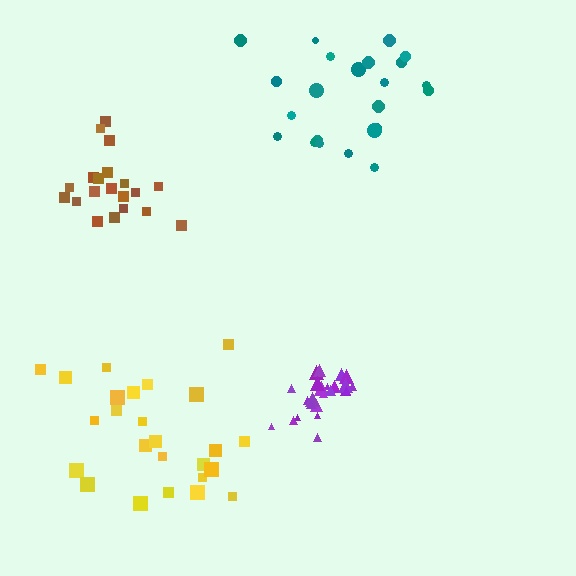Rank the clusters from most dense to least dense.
purple, brown, teal, yellow.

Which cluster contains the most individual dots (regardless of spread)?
Yellow (25).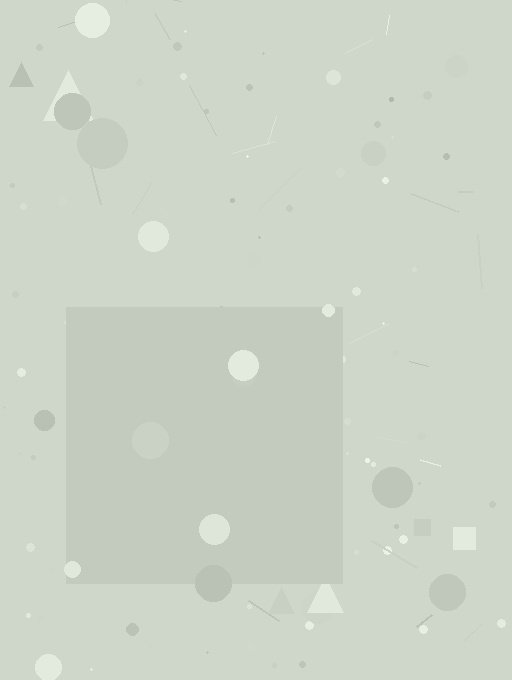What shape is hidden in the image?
A square is hidden in the image.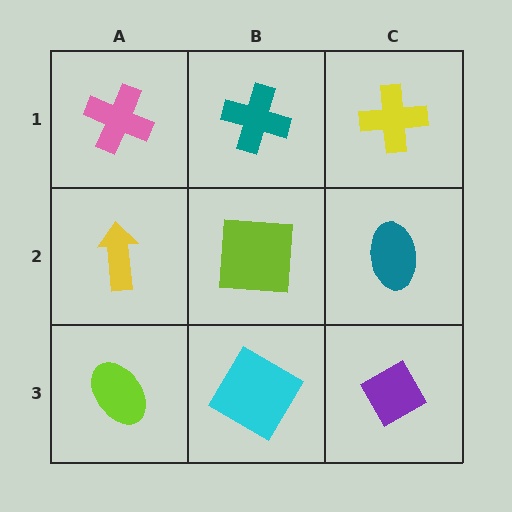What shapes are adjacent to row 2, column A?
A pink cross (row 1, column A), a lime ellipse (row 3, column A), a lime square (row 2, column B).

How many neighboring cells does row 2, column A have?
3.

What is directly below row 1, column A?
A yellow arrow.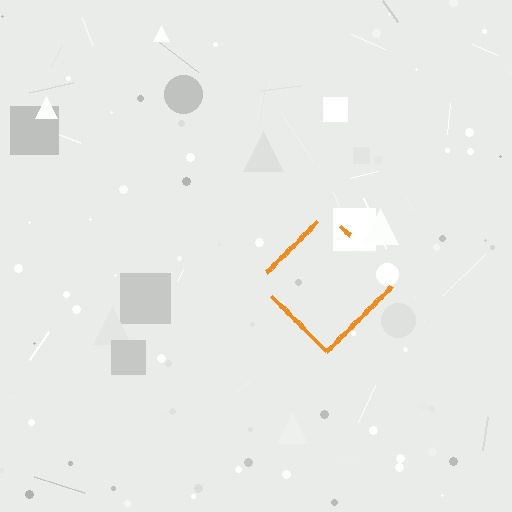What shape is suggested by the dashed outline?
The dashed outline suggests a diamond.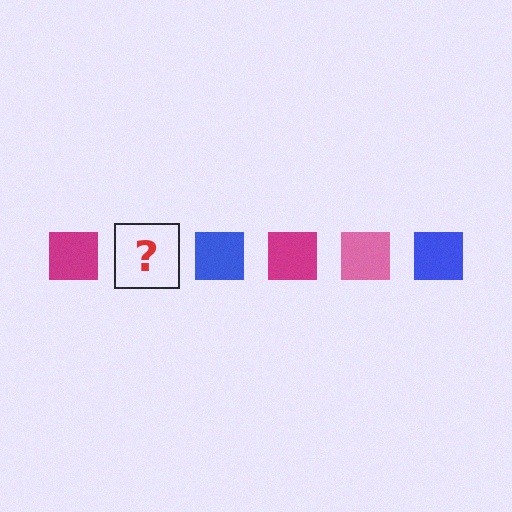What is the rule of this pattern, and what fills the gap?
The rule is that the pattern cycles through magenta, pink, blue squares. The gap should be filled with a pink square.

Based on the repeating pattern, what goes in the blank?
The blank should be a pink square.